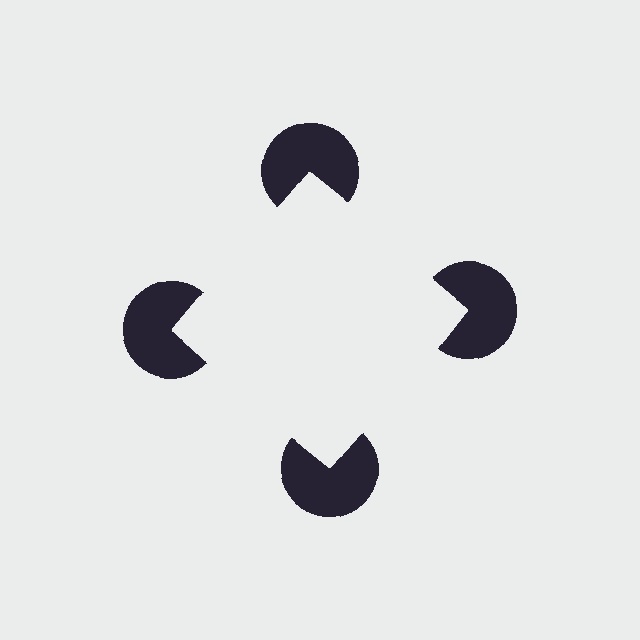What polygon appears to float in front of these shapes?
An illusory square — its edges are inferred from the aligned wedge cuts in the pac-man discs, not physically drawn.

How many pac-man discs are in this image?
There are 4 — one at each vertex of the illusory square.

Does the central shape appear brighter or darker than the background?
It typically appears slightly brighter than the background, even though no actual brightness change is drawn.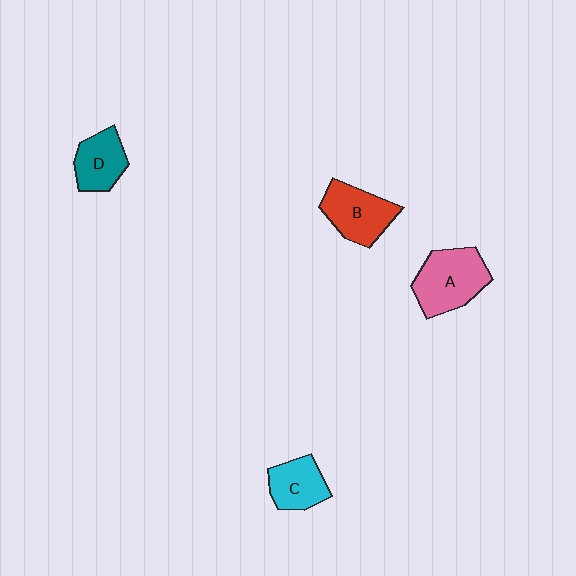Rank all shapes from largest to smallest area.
From largest to smallest: A (pink), B (red), D (teal), C (cyan).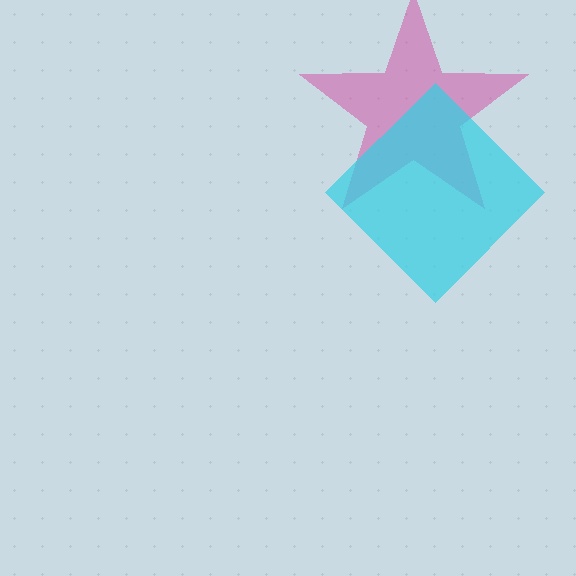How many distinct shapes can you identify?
There are 2 distinct shapes: a magenta star, a cyan diamond.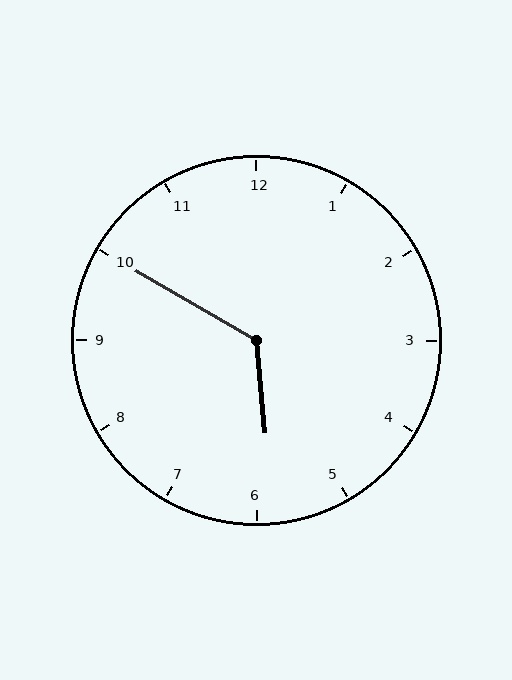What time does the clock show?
5:50.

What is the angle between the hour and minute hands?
Approximately 125 degrees.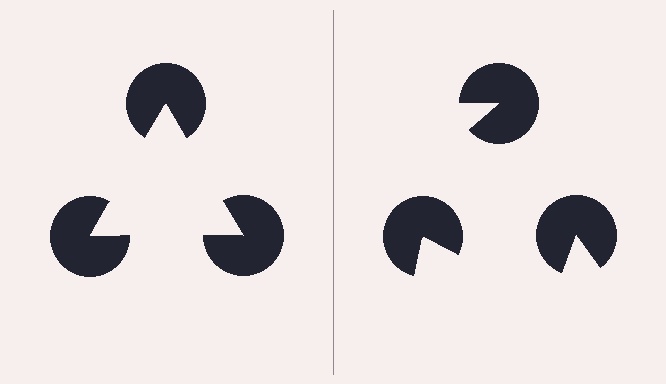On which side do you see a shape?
An illusory triangle appears on the left side. On the right side the wedge cuts are rotated, so no coherent shape forms.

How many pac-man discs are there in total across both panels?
6 — 3 on each side.